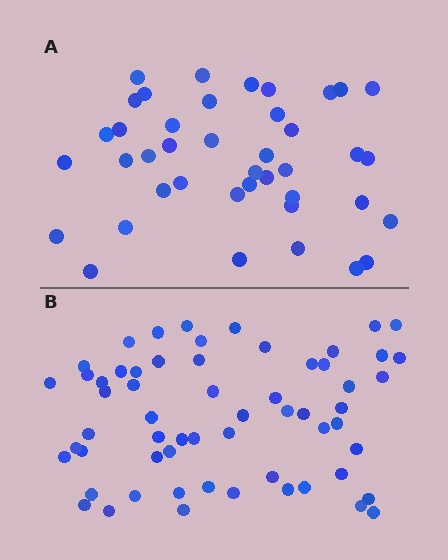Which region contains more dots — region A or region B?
Region B (the bottom region) has more dots.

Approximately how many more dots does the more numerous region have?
Region B has approximately 20 more dots than region A.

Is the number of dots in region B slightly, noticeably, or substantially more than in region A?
Region B has substantially more. The ratio is roughly 1.5 to 1.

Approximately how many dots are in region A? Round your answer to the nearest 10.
About 40 dots. (The exact count is 41, which rounds to 40.)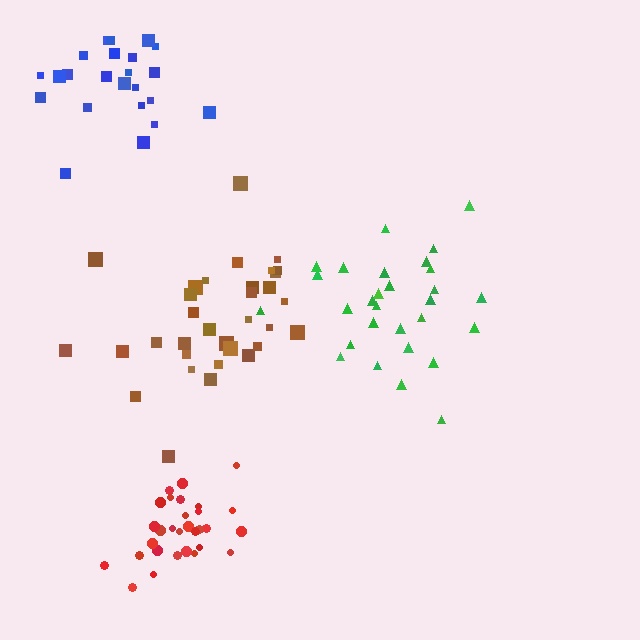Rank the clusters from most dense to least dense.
red, green, brown, blue.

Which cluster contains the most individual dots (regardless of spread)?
Brown (33).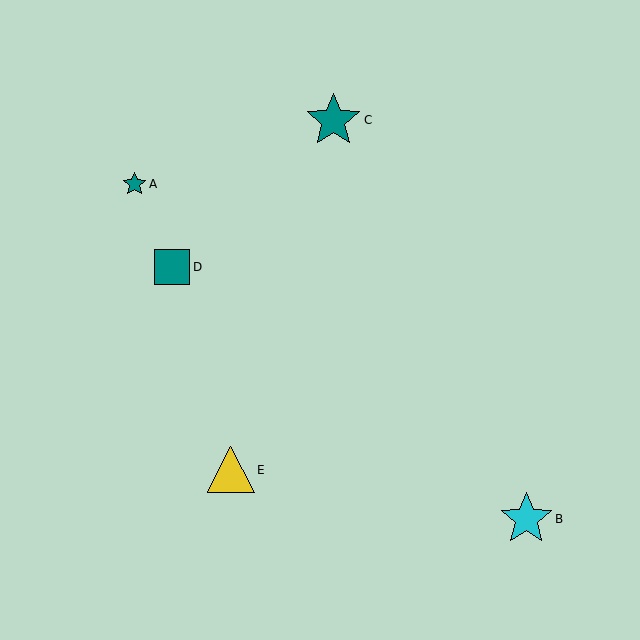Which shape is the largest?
The teal star (labeled C) is the largest.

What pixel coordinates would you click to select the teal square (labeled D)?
Click at (172, 267) to select the teal square D.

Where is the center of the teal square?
The center of the teal square is at (172, 267).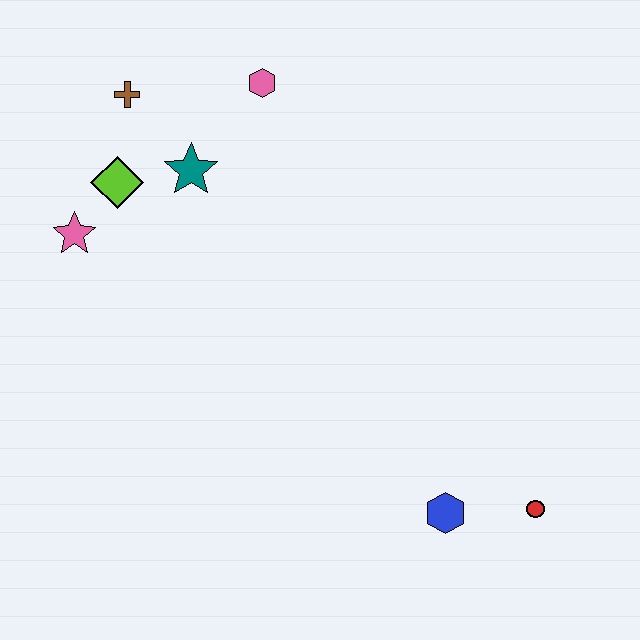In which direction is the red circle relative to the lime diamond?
The red circle is to the right of the lime diamond.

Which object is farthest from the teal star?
The red circle is farthest from the teal star.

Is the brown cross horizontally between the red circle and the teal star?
No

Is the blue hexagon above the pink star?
No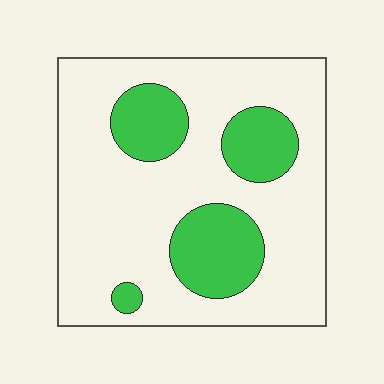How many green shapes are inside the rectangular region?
4.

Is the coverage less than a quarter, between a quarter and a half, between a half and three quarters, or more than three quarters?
Less than a quarter.